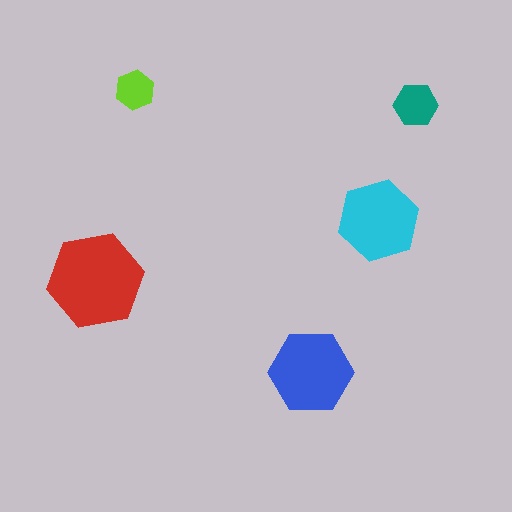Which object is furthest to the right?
The teal hexagon is rightmost.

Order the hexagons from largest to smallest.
the red one, the blue one, the cyan one, the teal one, the lime one.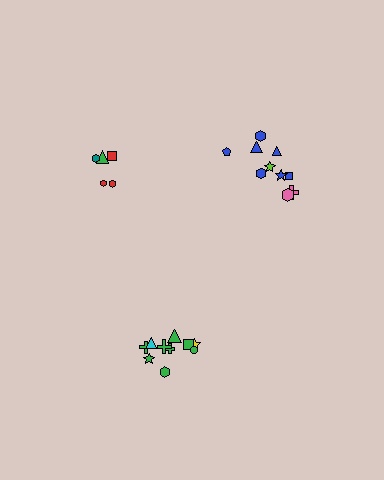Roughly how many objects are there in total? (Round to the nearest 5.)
Roughly 25 objects in total.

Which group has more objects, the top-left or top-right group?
The top-right group.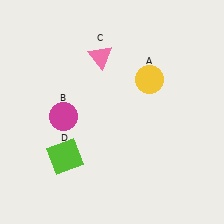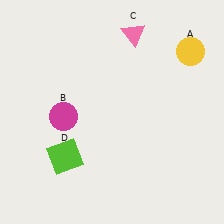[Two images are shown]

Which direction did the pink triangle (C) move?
The pink triangle (C) moved right.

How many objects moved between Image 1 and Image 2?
2 objects moved between the two images.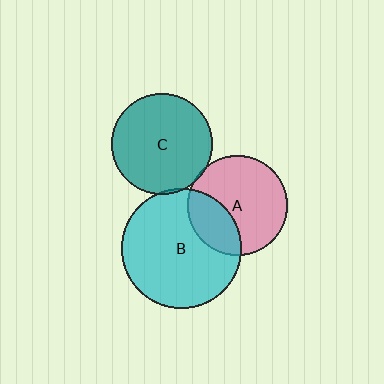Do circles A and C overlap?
Yes.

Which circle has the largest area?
Circle B (cyan).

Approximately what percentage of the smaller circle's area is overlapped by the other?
Approximately 5%.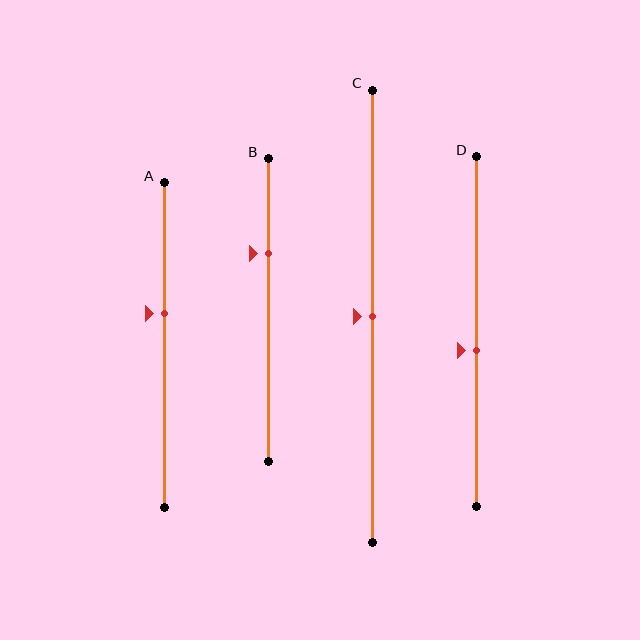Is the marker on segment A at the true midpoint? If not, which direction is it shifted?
No, the marker on segment A is shifted upward by about 10% of the segment length.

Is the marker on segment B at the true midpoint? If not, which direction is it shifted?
No, the marker on segment B is shifted upward by about 19% of the segment length.